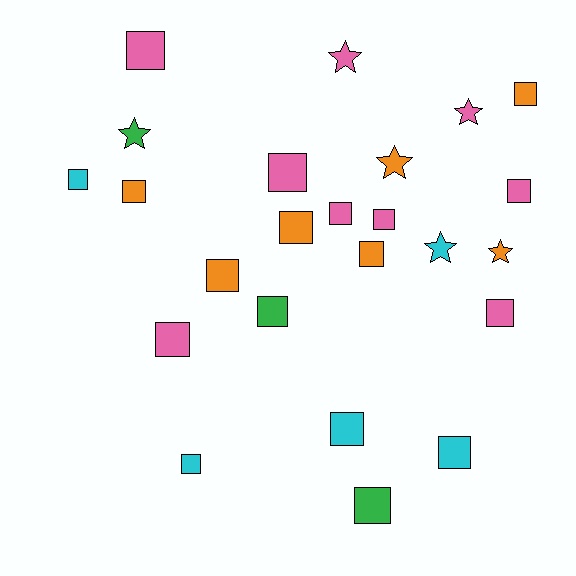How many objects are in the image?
There are 24 objects.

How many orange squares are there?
There are 5 orange squares.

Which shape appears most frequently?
Square, with 18 objects.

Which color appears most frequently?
Pink, with 9 objects.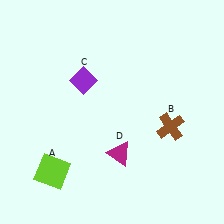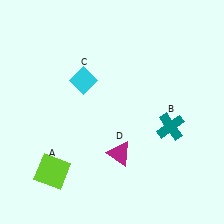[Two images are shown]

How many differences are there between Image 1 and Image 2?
There are 2 differences between the two images.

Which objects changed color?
B changed from brown to teal. C changed from purple to cyan.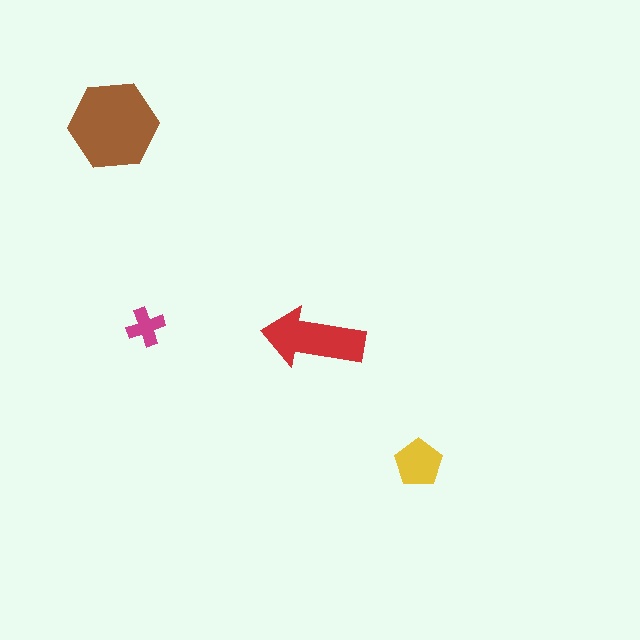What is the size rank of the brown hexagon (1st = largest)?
1st.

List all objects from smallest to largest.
The magenta cross, the yellow pentagon, the red arrow, the brown hexagon.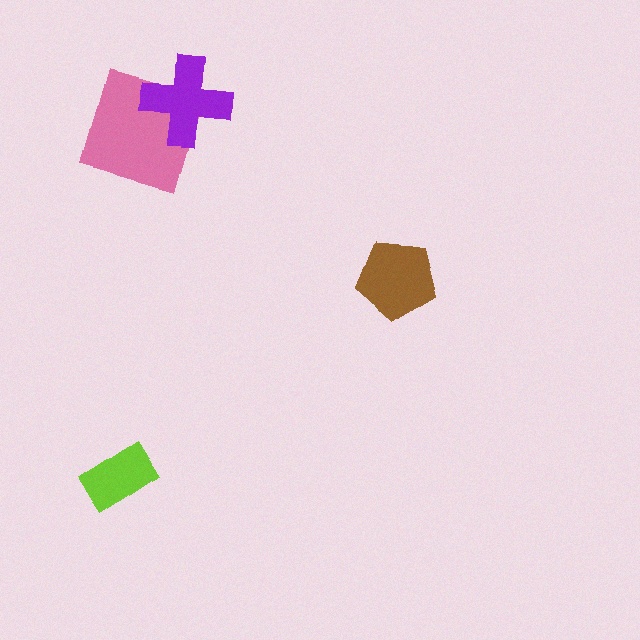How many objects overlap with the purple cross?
1 object overlaps with the purple cross.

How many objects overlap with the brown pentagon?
0 objects overlap with the brown pentagon.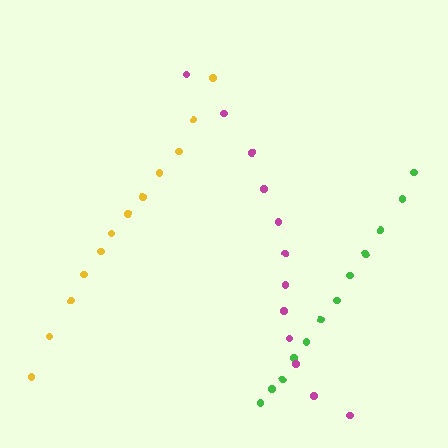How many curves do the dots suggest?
There are 3 distinct paths.